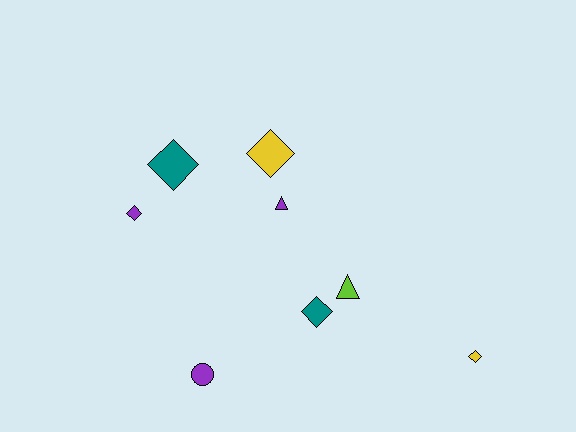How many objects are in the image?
There are 8 objects.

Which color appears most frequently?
Purple, with 3 objects.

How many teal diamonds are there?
There are 2 teal diamonds.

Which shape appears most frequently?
Diamond, with 5 objects.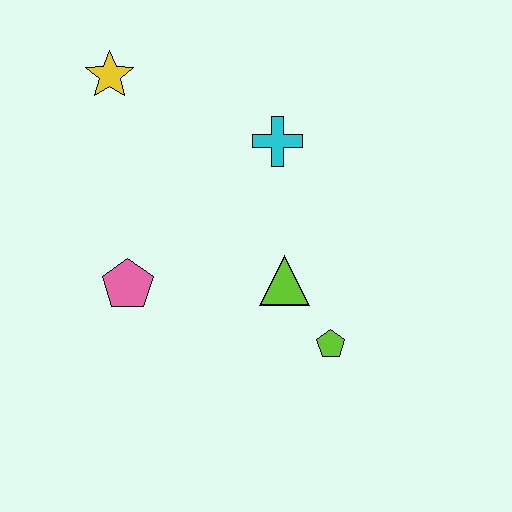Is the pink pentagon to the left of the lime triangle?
Yes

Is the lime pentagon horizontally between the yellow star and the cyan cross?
No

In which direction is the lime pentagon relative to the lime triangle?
The lime pentagon is below the lime triangle.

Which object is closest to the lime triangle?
The lime pentagon is closest to the lime triangle.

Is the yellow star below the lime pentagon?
No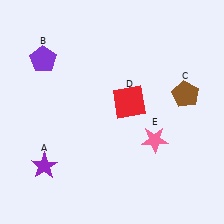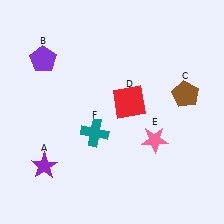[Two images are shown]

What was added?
A teal cross (F) was added in Image 2.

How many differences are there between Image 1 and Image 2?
There is 1 difference between the two images.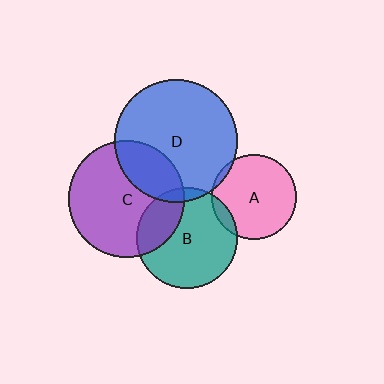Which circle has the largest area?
Circle D (blue).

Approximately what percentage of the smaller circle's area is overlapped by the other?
Approximately 10%.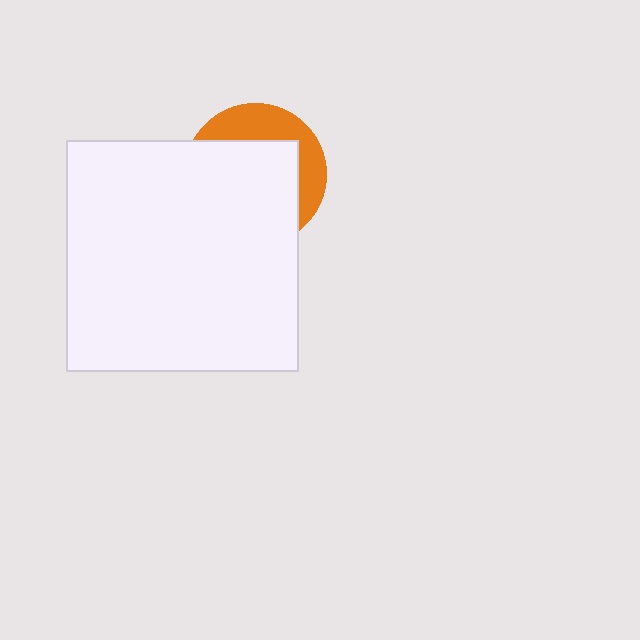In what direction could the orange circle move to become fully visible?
The orange circle could move toward the upper-right. That would shift it out from behind the white square entirely.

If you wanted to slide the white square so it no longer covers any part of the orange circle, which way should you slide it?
Slide it toward the lower-left — that is the most direct way to separate the two shapes.